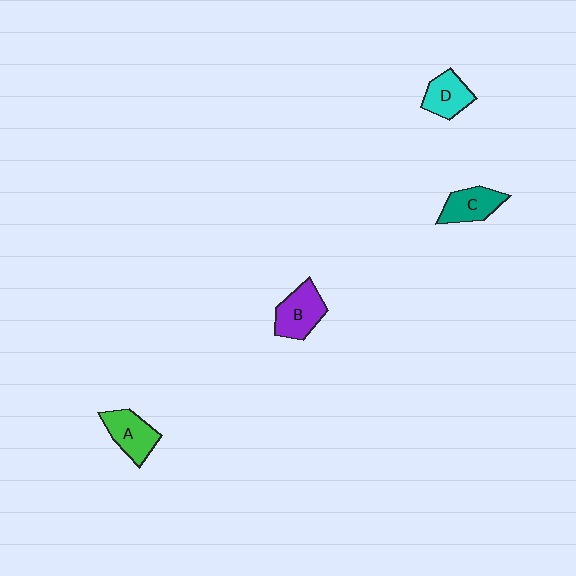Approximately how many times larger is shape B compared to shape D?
Approximately 1.2 times.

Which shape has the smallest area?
Shape D (cyan).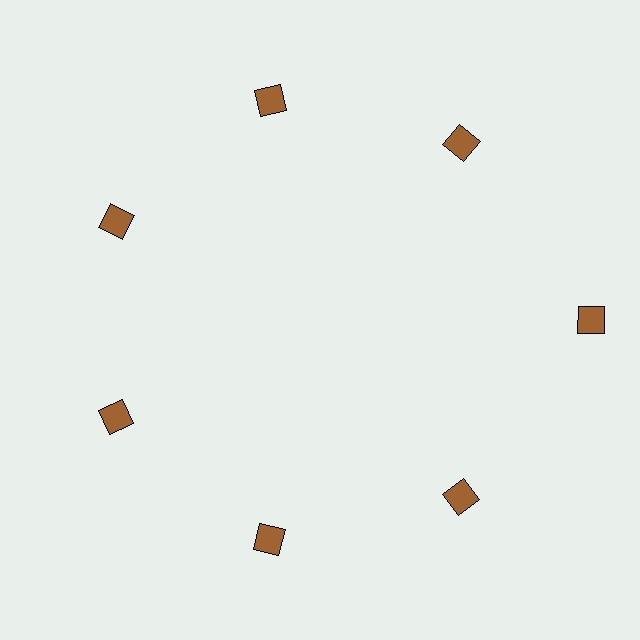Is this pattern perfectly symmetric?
No. The 7 brown diamonds are arranged in a ring, but one element near the 3 o'clock position is pushed outward from the center, breaking the 7-fold rotational symmetry.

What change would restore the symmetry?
The symmetry would be restored by moving it inward, back onto the ring so that all 7 diamonds sit at equal angles and equal distance from the center.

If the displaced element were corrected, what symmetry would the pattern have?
It would have 7-fold rotational symmetry — the pattern would map onto itself every 51 degrees.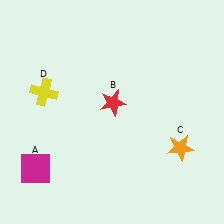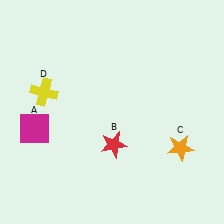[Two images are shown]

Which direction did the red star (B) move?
The red star (B) moved down.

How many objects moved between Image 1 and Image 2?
2 objects moved between the two images.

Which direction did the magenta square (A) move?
The magenta square (A) moved up.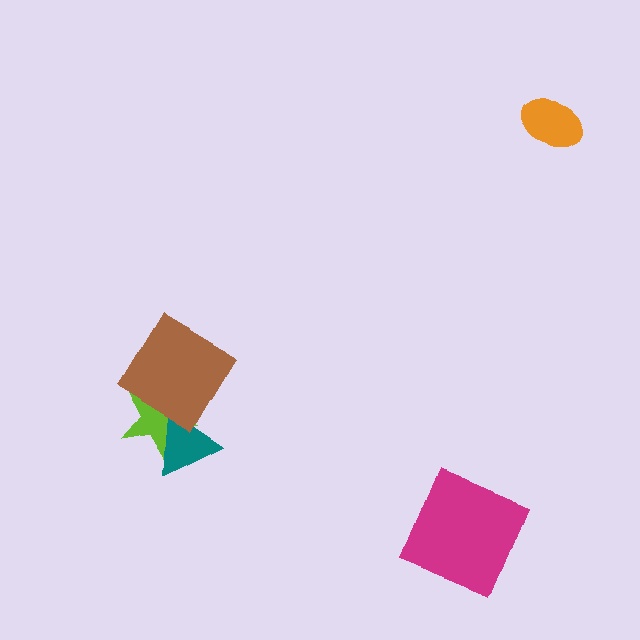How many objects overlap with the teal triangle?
2 objects overlap with the teal triangle.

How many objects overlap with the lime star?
2 objects overlap with the lime star.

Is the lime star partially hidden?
Yes, it is partially covered by another shape.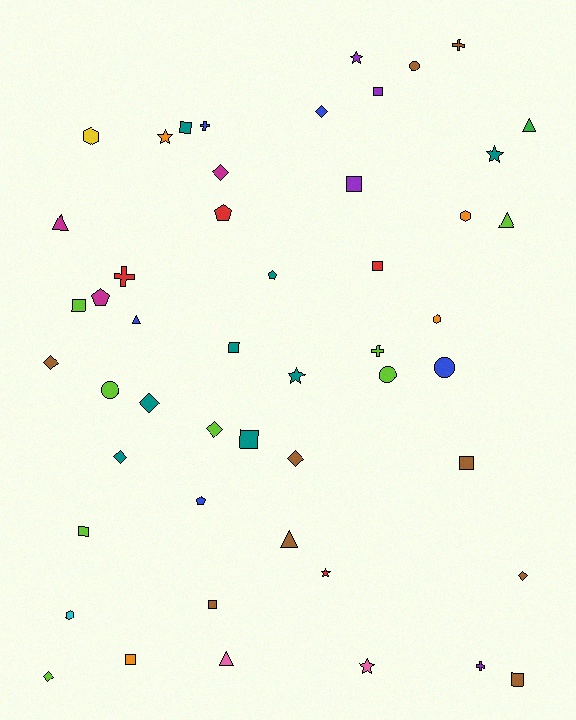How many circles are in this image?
There are 4 circles.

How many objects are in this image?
There are 50 objects.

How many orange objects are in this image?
There are 4 orange objects.